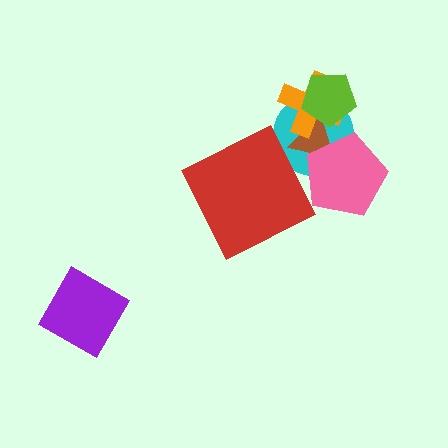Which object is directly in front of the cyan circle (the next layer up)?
The brown triangle is directly in front of the cyan circle.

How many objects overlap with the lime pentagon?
3 objects overlap with the lime pentagon.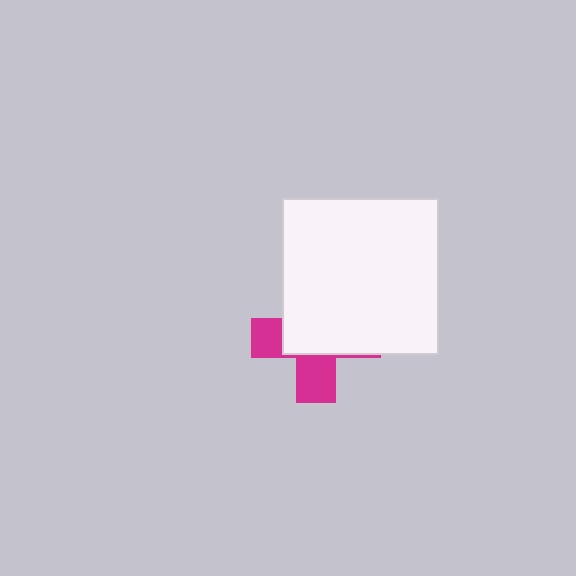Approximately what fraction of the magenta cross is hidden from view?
Roughly 63% of the magenta cross is hidden behind the white square.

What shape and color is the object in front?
The object in front is a white square.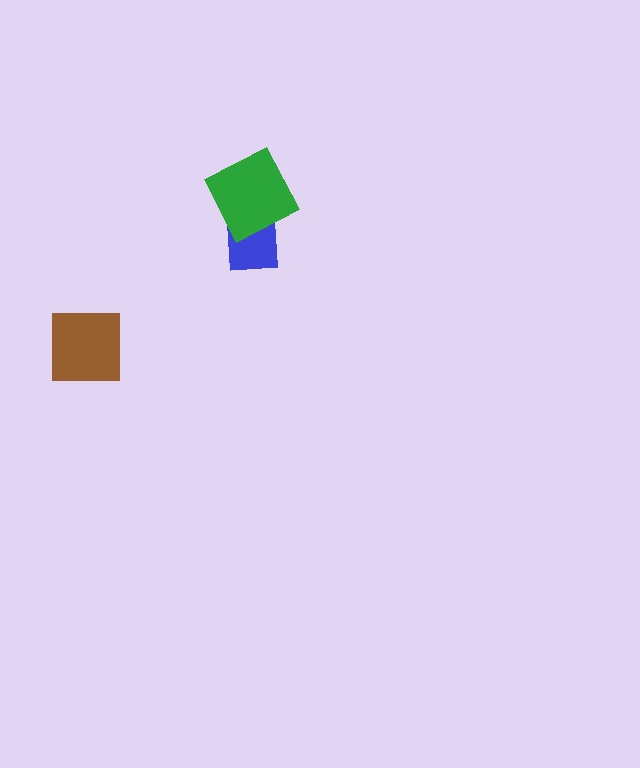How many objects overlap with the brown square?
0 objects overlap with the brown square.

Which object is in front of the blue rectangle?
The green square is in front of the blue rectangle.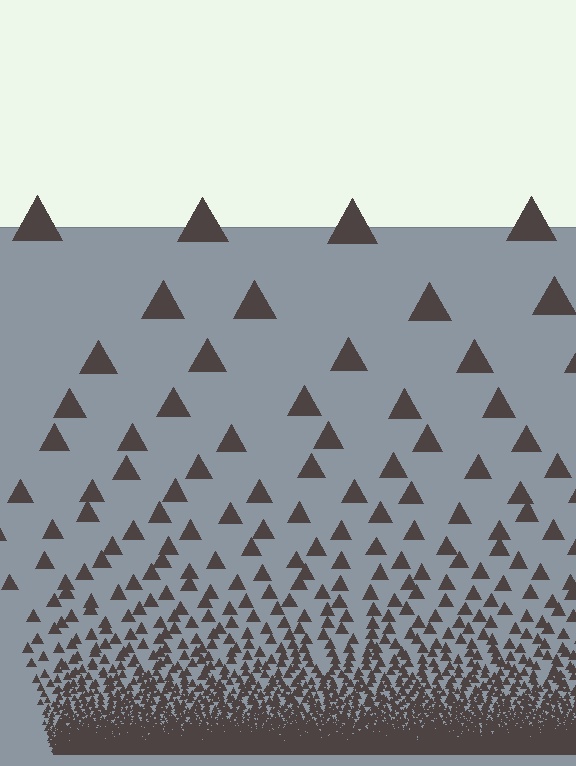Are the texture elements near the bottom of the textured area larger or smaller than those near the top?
Smaller. The gradient is inverted — elements near the bottom are smaller and denser.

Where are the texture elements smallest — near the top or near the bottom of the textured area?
Near the bottom.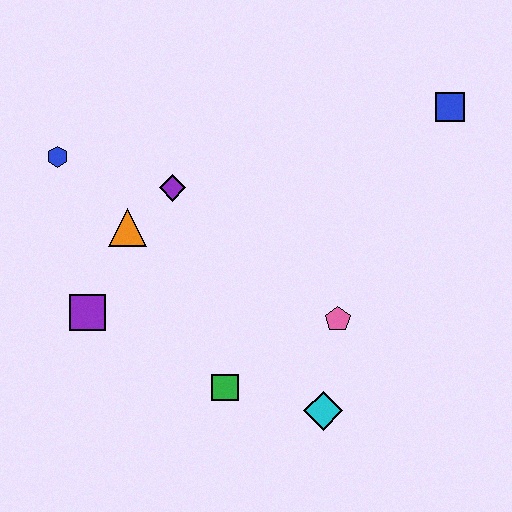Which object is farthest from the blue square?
The purple square is farthest from the blue square.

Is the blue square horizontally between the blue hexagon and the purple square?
No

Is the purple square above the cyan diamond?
Yes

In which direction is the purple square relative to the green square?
The purple square is to the left of the green square.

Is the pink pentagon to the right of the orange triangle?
Yes